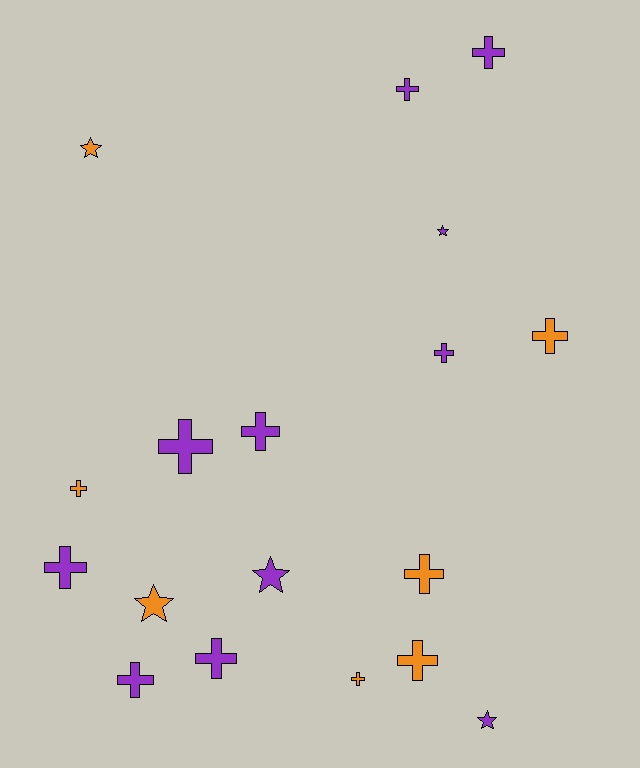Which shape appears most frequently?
Cross, with 13 objects.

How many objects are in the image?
There are 18 objects.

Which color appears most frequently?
Purple, with 11 objects.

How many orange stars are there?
There are 2 orange stars.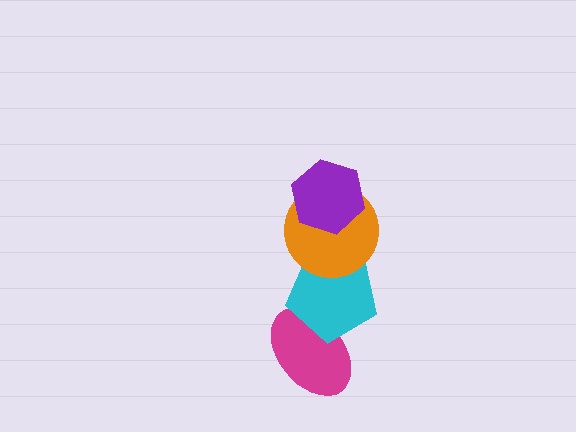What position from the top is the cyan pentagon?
The cyan pentagon is 3rd from the top.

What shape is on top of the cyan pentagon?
The orange circle is on top of the cyan pentagon.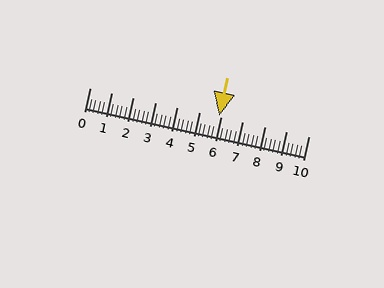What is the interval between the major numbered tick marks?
The major tick marks are spaced 1 units apart.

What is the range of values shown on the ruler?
The ruler shows values from 0 to 10.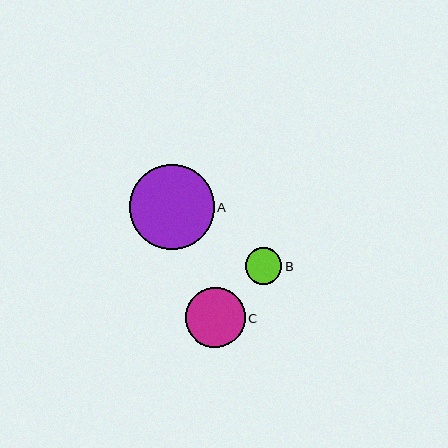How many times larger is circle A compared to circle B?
Circle A is approximately 2.3 times the size of circle B.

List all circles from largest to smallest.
From largest to smallest: A, C, B.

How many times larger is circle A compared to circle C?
Circle A is approximately 1.4 times the size of circle C.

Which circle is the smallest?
Circle B is the smallest with a size of approximately 37 pixels.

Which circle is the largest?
Circle A is the largest with a size of approximately 84 pixels.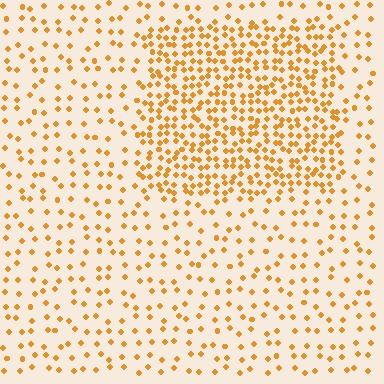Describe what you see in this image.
The image contains small orange elements arranged at two different densities. A rectangle-shaped region is visible where the elements are more densely packed than the surrounding area.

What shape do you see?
I see a rectangle.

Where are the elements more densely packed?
The elements are more densely packed inside the rectangle boundary.